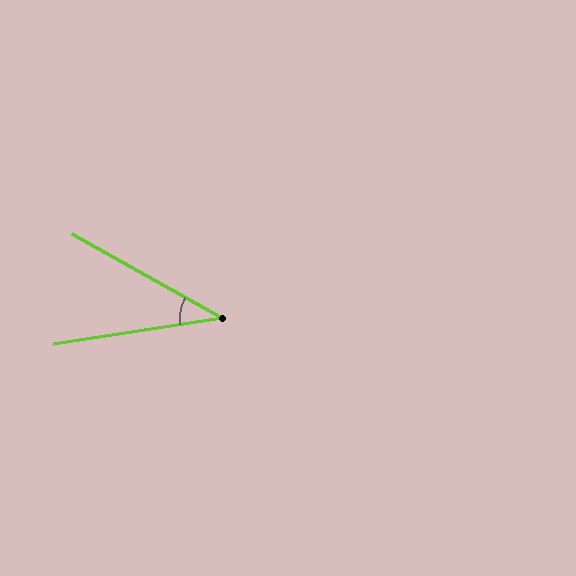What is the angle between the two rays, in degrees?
Approximately 38 degrees.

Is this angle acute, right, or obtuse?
It is acute.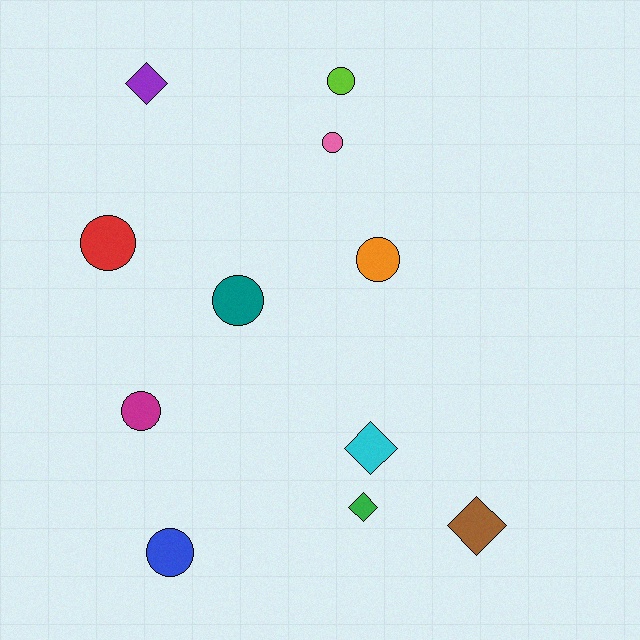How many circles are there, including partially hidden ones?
There are 7 circles.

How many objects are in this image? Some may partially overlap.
There are 11 objects.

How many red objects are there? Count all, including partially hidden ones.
There is 1 red object.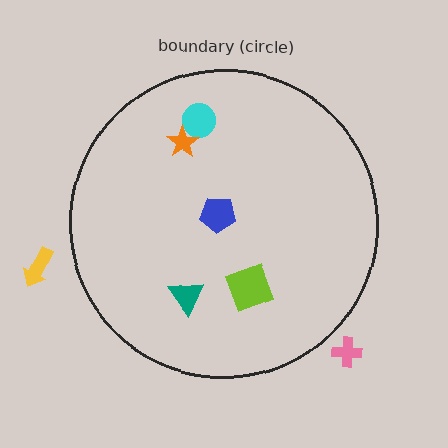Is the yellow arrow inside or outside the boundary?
Outside.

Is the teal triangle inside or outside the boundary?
Inside.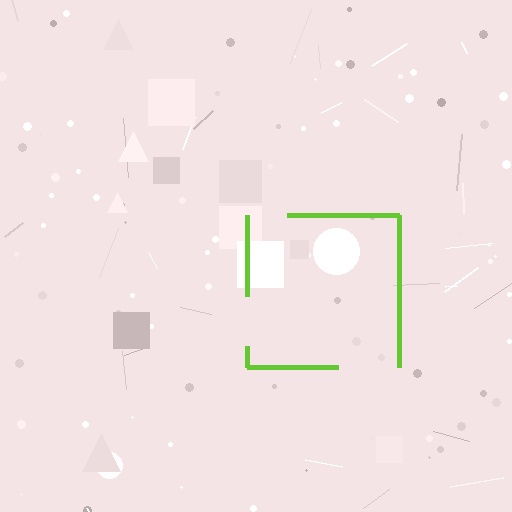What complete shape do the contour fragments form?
The contour fragments form a square.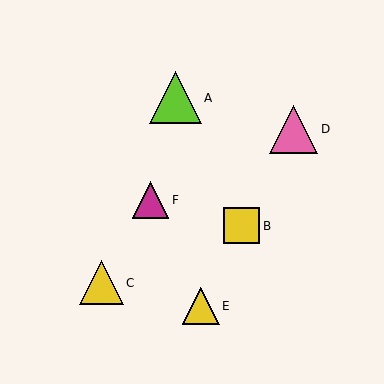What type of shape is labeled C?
Shape C is a yellow triangle.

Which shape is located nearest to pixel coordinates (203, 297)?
The yellow triangle (labeled E) at (201, 306) is nearest to that location.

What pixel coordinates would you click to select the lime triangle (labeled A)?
Click at (175, 98) to select the lime triangle A.